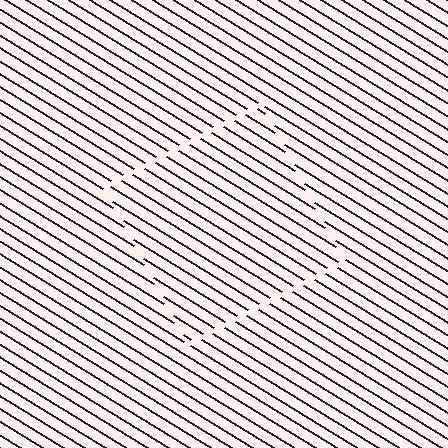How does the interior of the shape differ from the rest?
The interior of the shape contains the same grating, shifted by half a period — the contour is defined by the phase discontinuity where line-ends from the inner and outer gratings abut.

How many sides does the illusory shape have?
4 sides — the line-ends trace a square.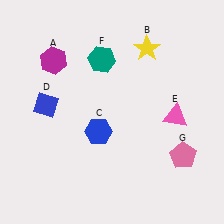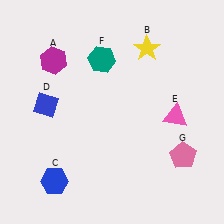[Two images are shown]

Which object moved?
The blue hexagon (C) moved down.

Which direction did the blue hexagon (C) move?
The blue hexagon (C) moved down.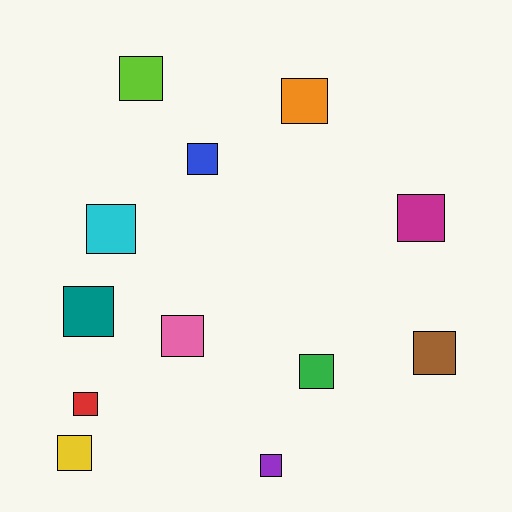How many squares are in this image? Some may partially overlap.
There are 12 squares.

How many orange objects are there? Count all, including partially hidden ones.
There is 1 orange object.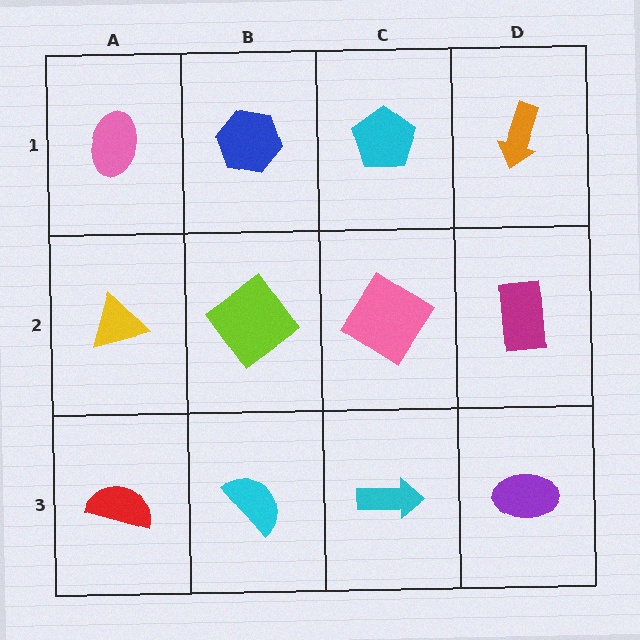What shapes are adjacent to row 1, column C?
A pink diamond (row 2, column C), a blue hexagon (row 1, column B), an orange arrow (row 1, column D).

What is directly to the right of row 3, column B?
A cyan arrow.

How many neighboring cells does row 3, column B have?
3.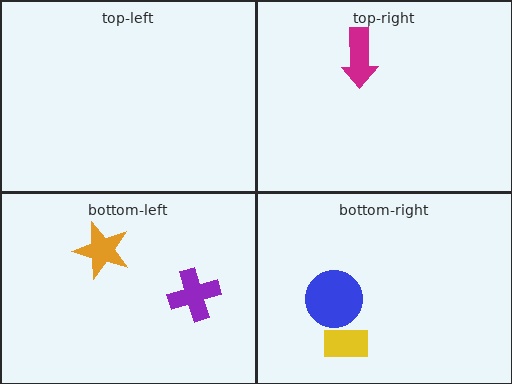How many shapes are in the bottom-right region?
2.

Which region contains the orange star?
The bottom-left region.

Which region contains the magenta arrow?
The top-right region.